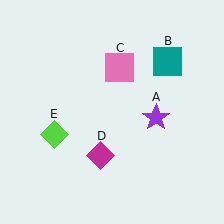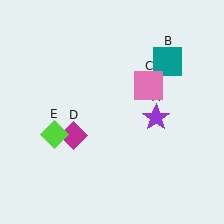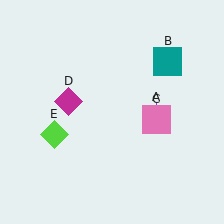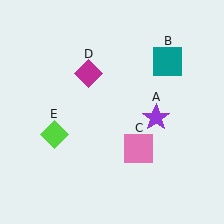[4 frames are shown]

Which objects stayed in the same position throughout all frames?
Purple star (object A) and teal square (object B) and lime diamond (object E) remained stationary.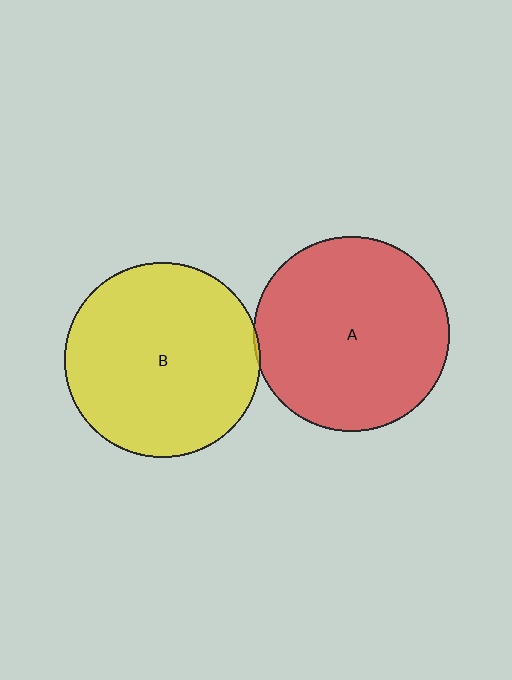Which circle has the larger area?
Circle A (red).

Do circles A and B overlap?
Yes.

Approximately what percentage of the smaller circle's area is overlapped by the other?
Approximately 5%.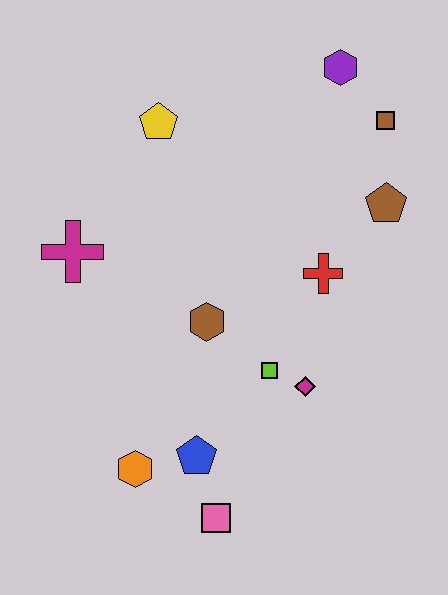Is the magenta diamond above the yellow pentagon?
No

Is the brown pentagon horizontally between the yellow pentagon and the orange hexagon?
No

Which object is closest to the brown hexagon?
The lime square is closest to the brown hexagon.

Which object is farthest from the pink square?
The purple hexagon is farthest from the pink square.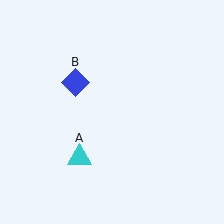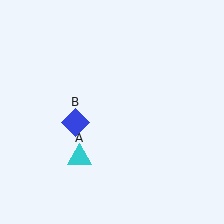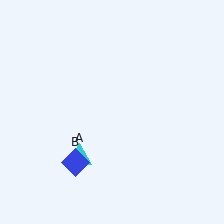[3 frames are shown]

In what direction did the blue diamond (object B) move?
The blue diamond (object B) moved down.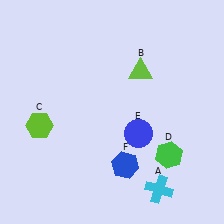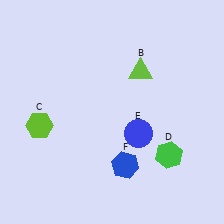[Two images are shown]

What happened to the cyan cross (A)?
The cyan cross (A) was removed in Image 2. It was in the bottom-right area of Image 1.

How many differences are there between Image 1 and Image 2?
There is 1 difference between the two images.